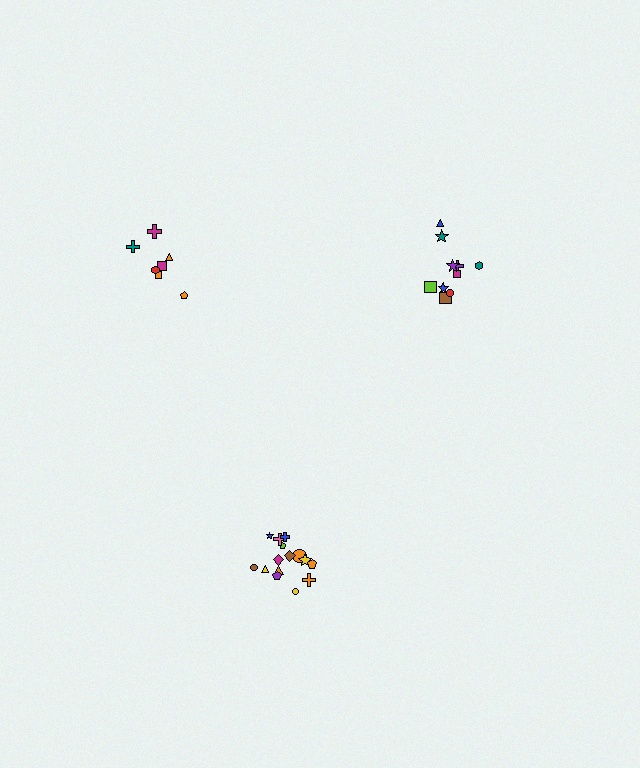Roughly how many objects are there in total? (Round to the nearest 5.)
Roughly 30 objects in total.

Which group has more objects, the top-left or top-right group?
The top-right group.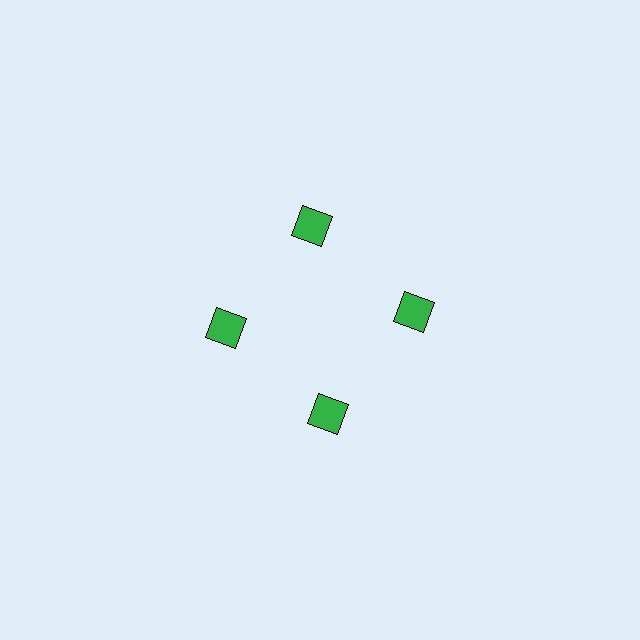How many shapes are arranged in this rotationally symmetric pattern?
There are 4 shapes, arranged in 4 groups of 1.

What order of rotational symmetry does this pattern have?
This pattern has 4-fold rotational symmetry.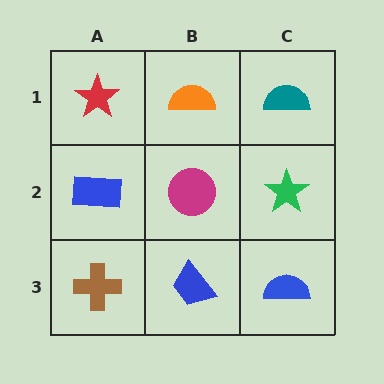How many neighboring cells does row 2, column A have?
3.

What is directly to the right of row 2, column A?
A magenta circle.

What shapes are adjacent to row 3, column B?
A magenta circle (row 2, column B), a brown cross (row 3, column A), a blue semicircle (row 3, column C).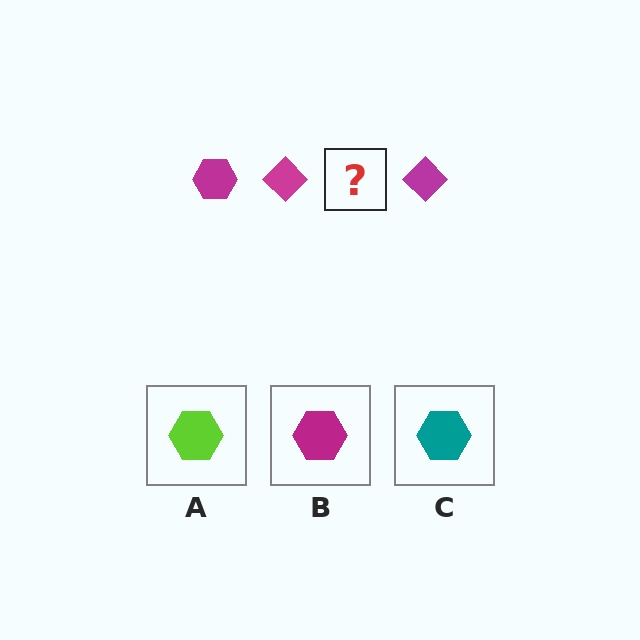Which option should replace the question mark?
Option B.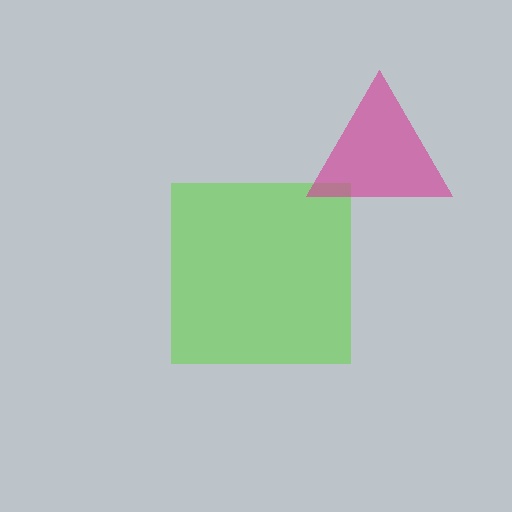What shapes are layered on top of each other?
The layered shapes are: a lime square, a magenta triangle.